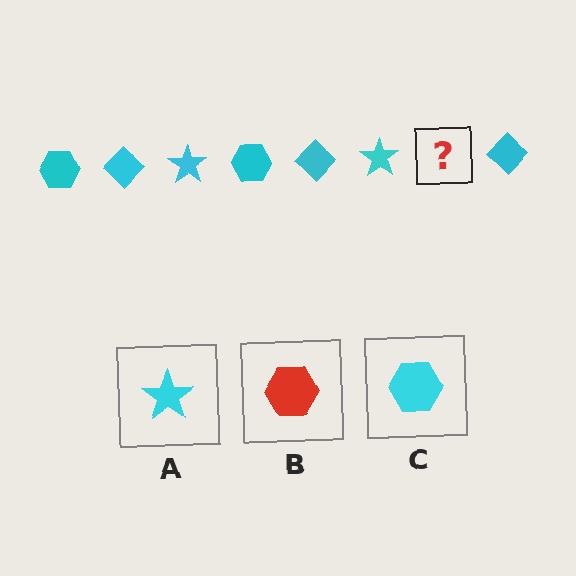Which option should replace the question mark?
Option C.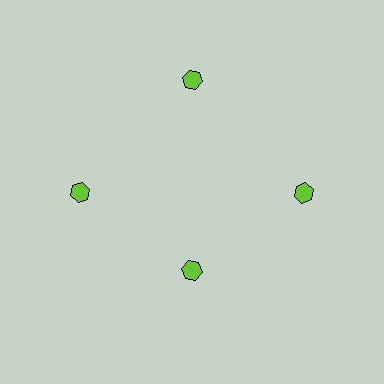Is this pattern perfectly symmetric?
No. The 4 lime hexagons are arranged in a ring, but one element near the 6 o'clock position is pulled inward toward the center, breaking the 4-fold rotational symmetry.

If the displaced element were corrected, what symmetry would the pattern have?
It would have 4-fold rotational symmetry — the pattern would map onto itself every 90 degrees.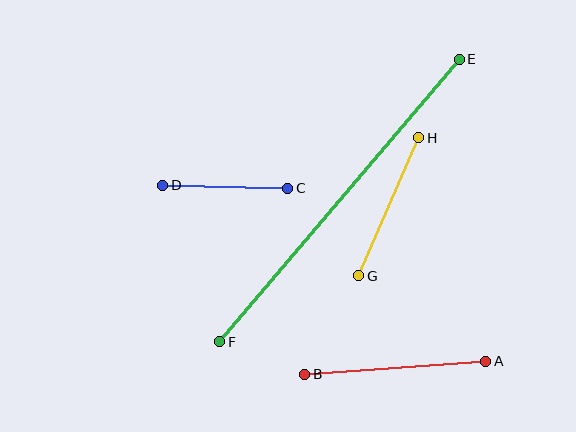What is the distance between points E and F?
The distance is approximately 371 pixels.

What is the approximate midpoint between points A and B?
The midpoint is at approximately (395, 368) pixels.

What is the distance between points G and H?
The distance is approximately 150 pixels.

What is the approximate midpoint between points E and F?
The midpoint is at approximately (340, 200) pixels.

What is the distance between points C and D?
The distance is approximately 125 pixels.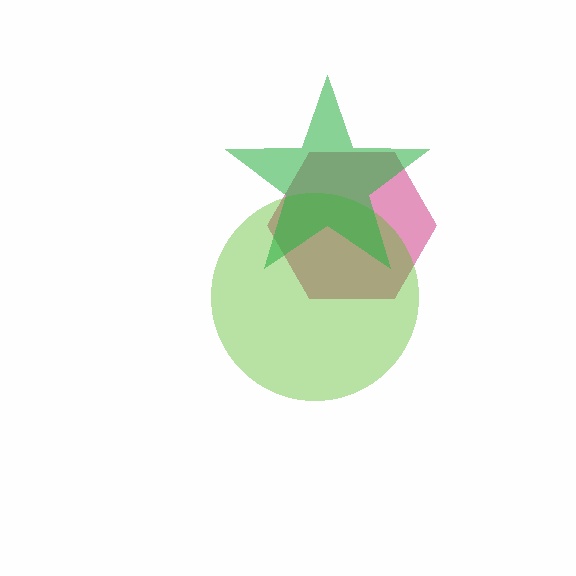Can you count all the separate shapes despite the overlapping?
Yes, there are 3 separate shapes.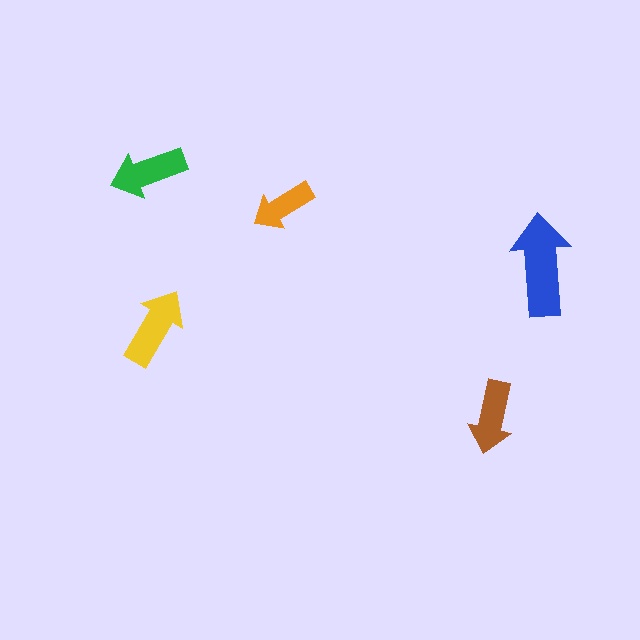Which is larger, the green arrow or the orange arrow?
The green one.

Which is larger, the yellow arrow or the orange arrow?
The yellow one.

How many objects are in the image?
There are 5 objects in the image.